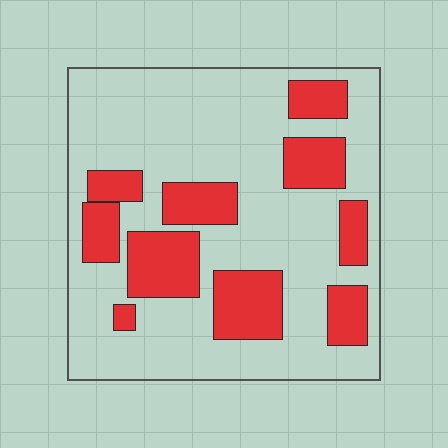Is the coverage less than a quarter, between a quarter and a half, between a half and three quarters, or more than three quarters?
Between a quarter and a half.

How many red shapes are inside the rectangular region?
10.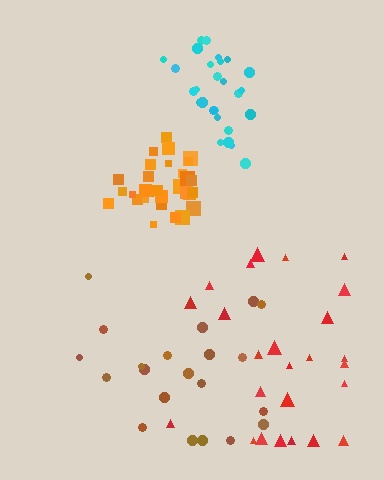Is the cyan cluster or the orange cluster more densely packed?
Orange.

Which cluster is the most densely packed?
Orange.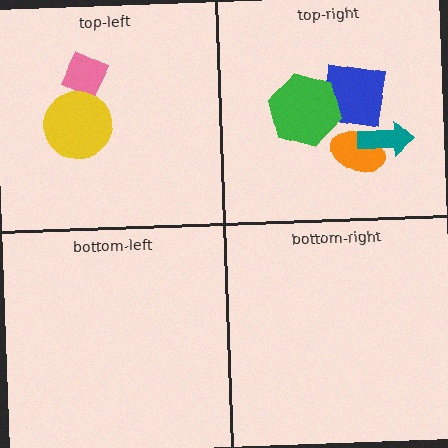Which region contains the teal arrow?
The top-right region.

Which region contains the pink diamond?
The top-left region.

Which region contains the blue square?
The top-right region.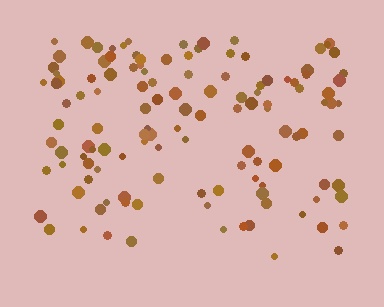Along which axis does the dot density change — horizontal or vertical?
Vertical.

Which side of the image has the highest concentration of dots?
The top.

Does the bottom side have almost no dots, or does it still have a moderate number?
Still a moderate number, just noticeably fewer than the top.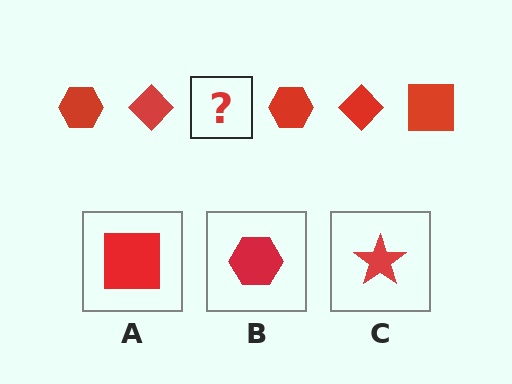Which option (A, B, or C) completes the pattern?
A.